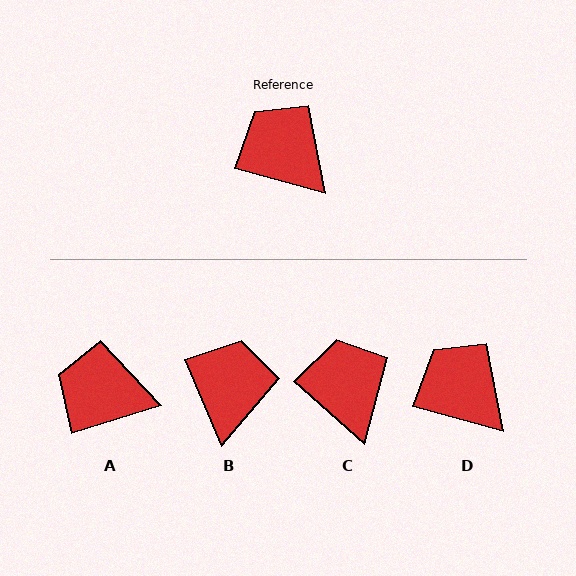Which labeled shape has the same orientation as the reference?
D.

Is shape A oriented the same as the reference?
No, it is off by about 33 degrees.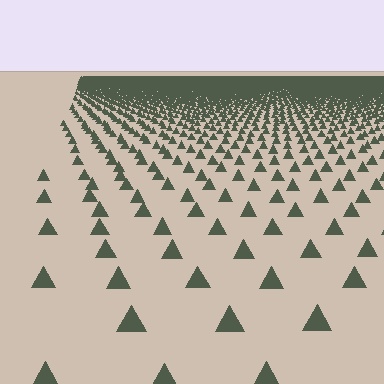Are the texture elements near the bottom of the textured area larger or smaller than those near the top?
Larger. Near the bottom, elements are closer to the viewer and appear at a bigger on-screen size.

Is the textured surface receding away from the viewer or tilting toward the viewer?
The surface is receding away from the viewer. Texture elements get smaller and denser toward the top.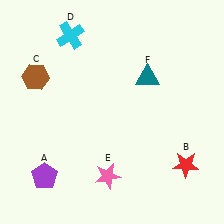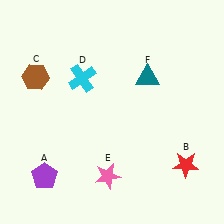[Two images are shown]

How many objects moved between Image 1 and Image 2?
1 object moved between the two images.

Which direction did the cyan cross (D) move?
The cyan cross (D) moved down.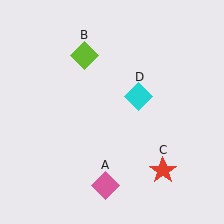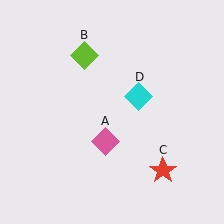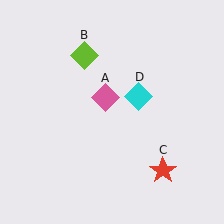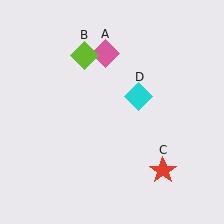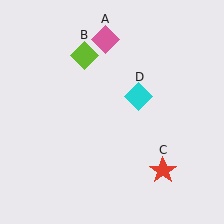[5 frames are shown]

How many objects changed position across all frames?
1 object changed position: pink diamond (object A).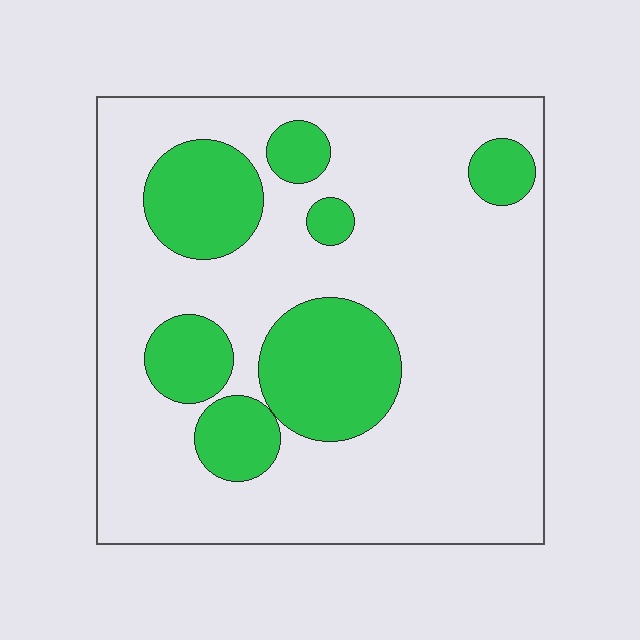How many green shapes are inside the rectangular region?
7.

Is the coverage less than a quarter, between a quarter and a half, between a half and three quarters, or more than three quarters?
Less than a quarter.